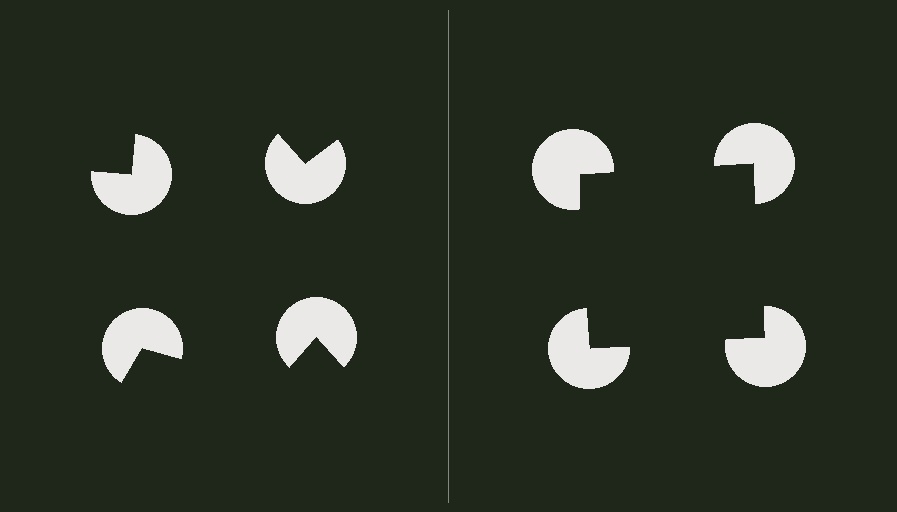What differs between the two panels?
The pac-man discs are positioned identically on both sides; only the wedge orientations differ. On the right they align to a square; on the left they are misaligned.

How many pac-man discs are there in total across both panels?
8 — 4 on each side.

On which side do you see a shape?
An illusory square appears on the right side. On the left side the wedge cuts are rotated, so no coherent shape forms.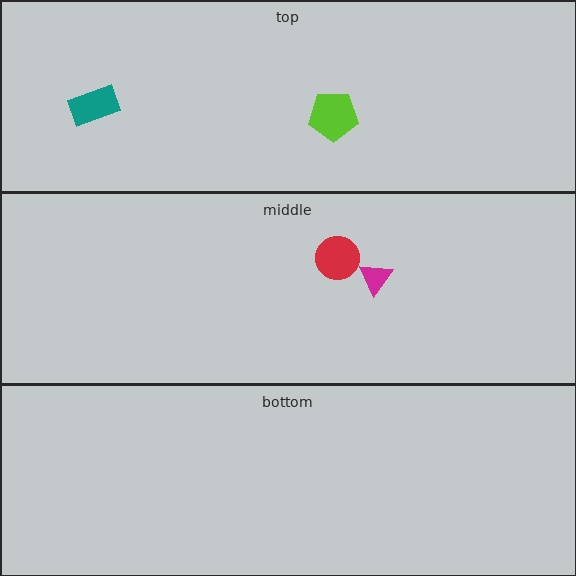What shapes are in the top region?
The teal rectangle, the lime pentagon.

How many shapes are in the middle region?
2.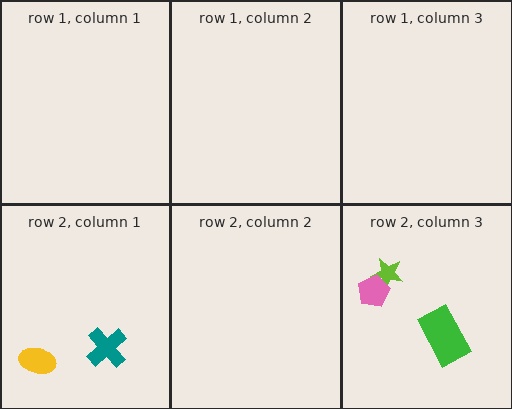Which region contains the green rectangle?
The row 2, column 3 region.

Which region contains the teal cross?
The row 2, column 1 region.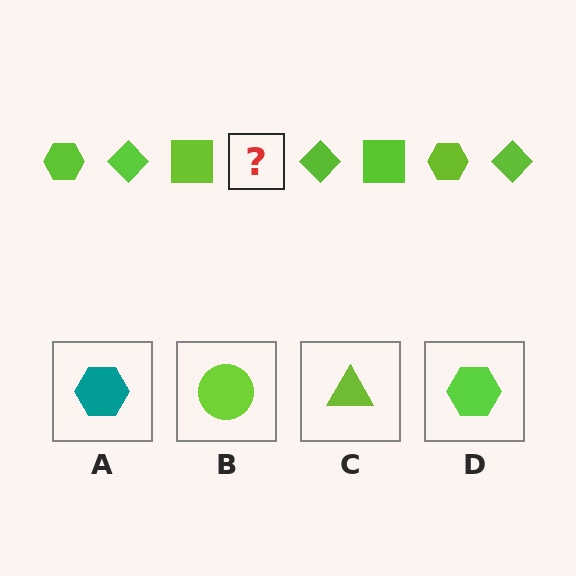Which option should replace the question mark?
Option D.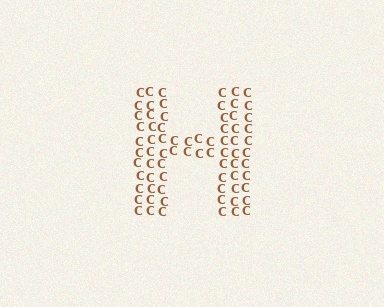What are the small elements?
The small elements are letter C's.